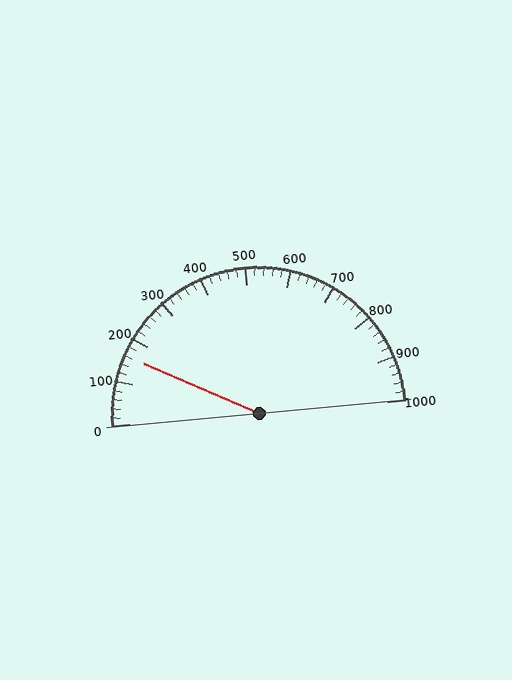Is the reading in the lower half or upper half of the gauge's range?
The reading is in the lower half of the range (0 to 1000).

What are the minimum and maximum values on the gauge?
The gauge ranges from 0 to 1000.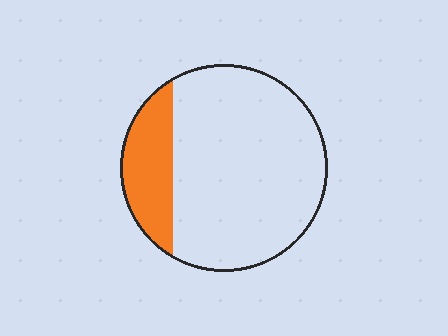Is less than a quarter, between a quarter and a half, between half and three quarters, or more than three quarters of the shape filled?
Less than a quarter.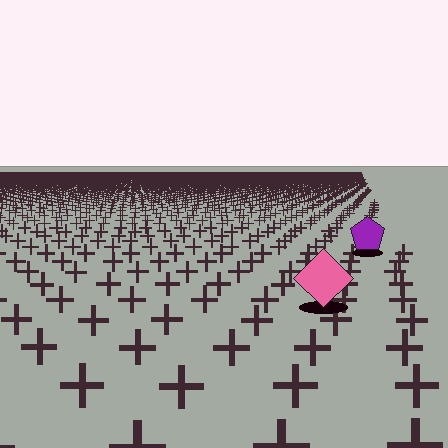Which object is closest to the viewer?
The pink diamond is closest. The texture marks near it are larger and more spread out.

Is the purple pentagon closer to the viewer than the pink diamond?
No. The pink diamond is closer — you can tell from the texture gradient: the ground texture is coarser near it.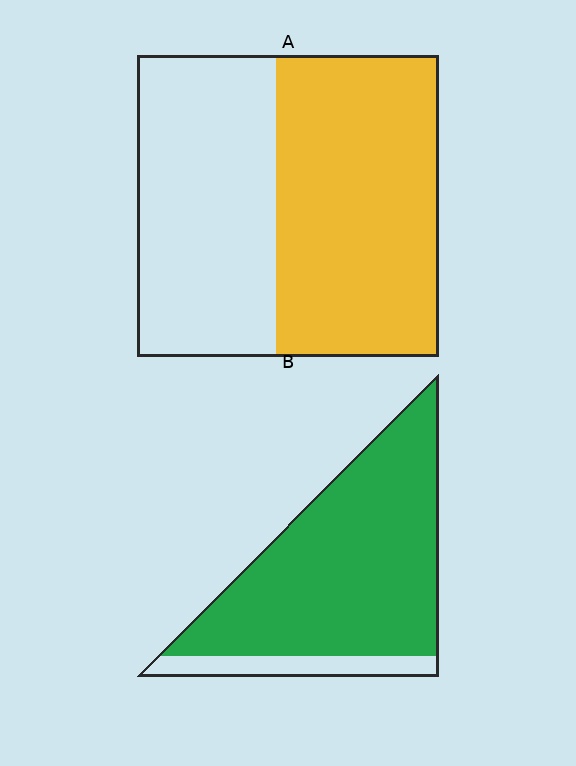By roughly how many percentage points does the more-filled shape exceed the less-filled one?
By roughly 35 percentage points (B over A).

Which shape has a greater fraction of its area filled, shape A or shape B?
Shape B.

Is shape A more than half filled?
Roughly half.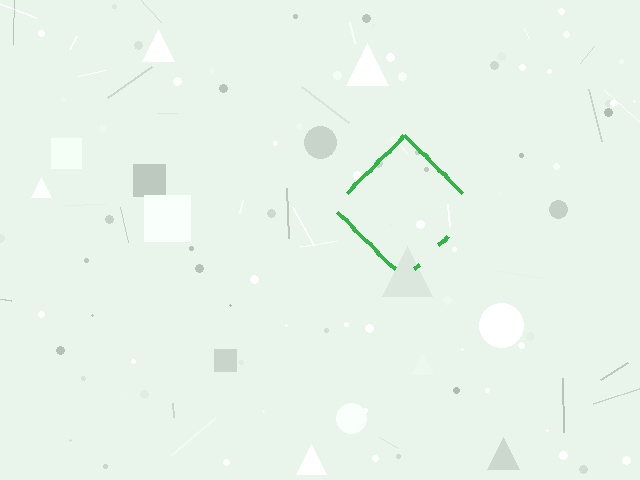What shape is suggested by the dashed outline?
The dashed outline suggests a diamond.